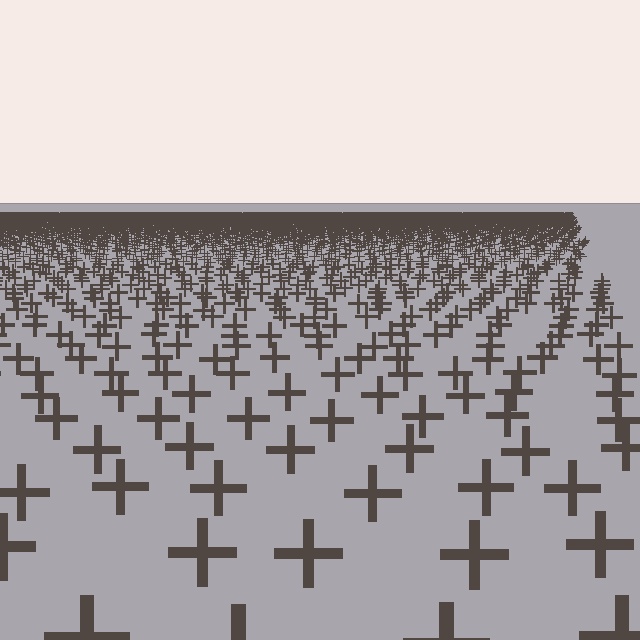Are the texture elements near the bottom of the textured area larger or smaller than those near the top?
Larger. Near the bottom, elements are closer to the viewer and appear at a bigger on-screen size.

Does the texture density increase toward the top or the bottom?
Density increases toward the top.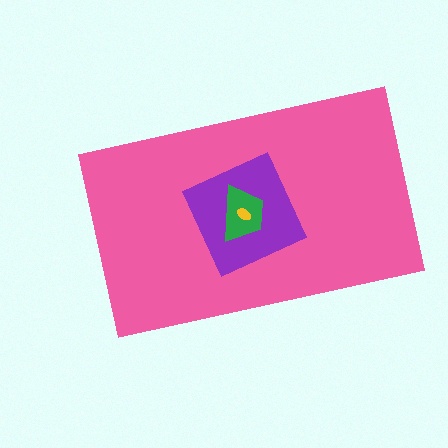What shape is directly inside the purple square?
The green trapezoid.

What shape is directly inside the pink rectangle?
The purple square.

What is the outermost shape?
The pink rectangle.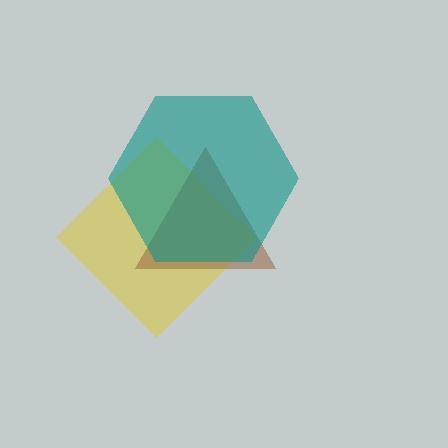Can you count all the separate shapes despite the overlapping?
Yes, there are 3 separate shapes.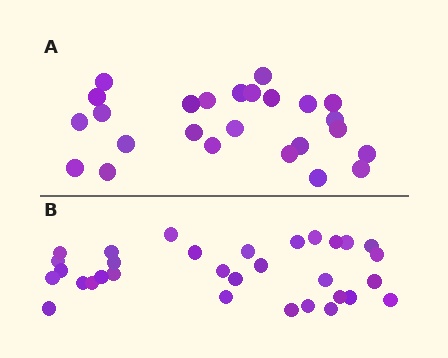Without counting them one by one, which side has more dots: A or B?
Region B (the bottom region) has more dots.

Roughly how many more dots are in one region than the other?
Region B has roughly 8 or so more dots than region A.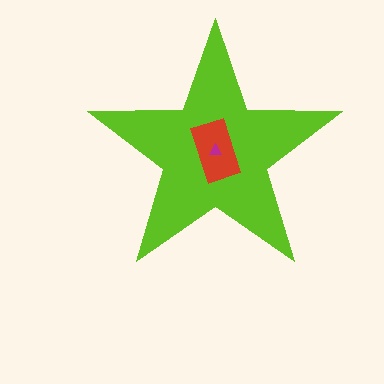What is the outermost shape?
The lime star.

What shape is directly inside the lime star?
The red rectangle.